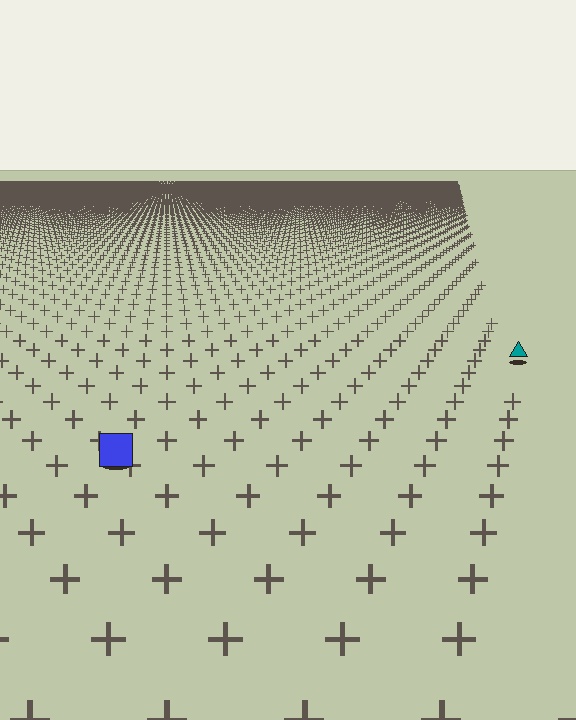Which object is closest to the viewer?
The blue square is closest. The texture marks near it are larger and more spread out.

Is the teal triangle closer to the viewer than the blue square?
No. The blue square is closer — you can tell from the texture gradient: the ground texture is coarser near it.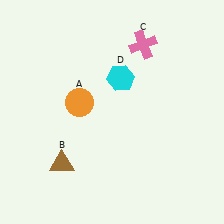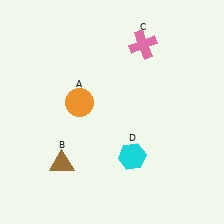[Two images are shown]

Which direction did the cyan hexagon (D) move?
The cyan hexagon (D) moved down.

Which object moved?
The cyan hexagon (D) moved down.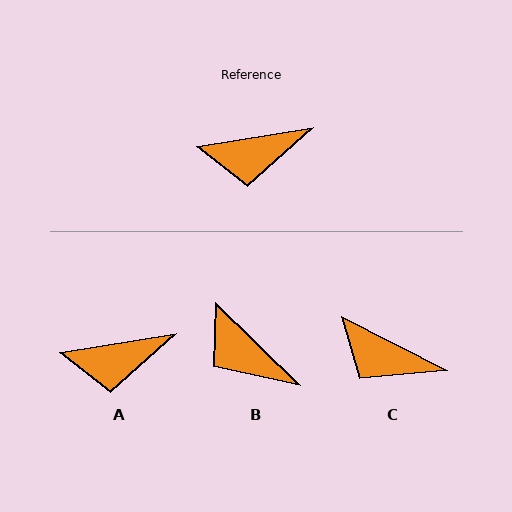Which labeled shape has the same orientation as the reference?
A.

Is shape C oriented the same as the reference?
No, it is off by about 36 degrees.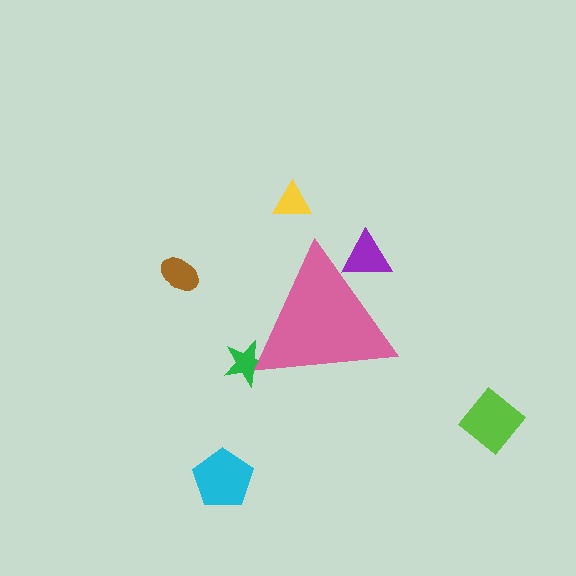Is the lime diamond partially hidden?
No, the lime diamond is fully visible.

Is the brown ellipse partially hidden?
No, the brown ellipse is fully visible.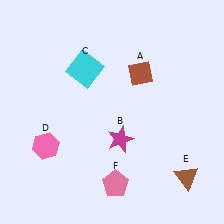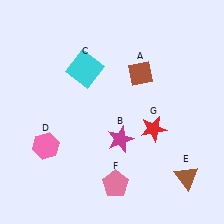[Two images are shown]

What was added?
A red star (G) was added in Image 2.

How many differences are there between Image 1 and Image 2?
There is 1 difference between the two images.